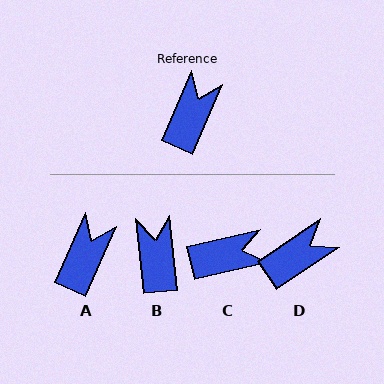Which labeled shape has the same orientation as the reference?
A.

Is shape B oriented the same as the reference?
No, it is off by about 29 degrees.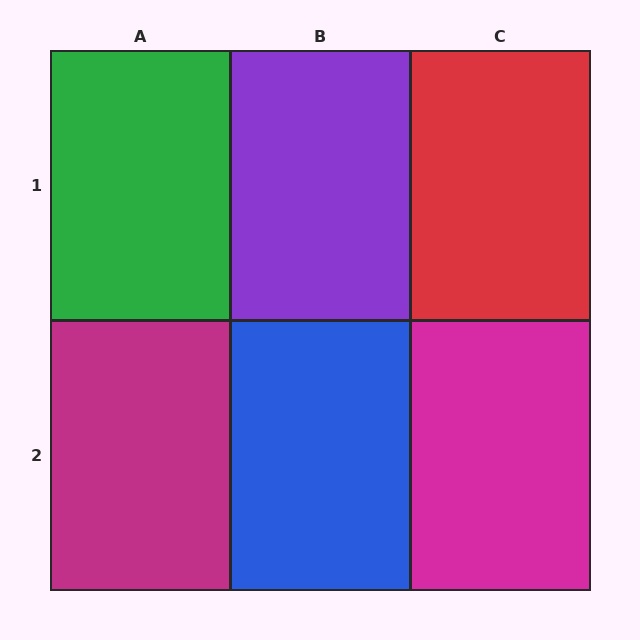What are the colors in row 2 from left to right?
Magenta, blue, magenta.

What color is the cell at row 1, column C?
Red.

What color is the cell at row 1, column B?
Purple.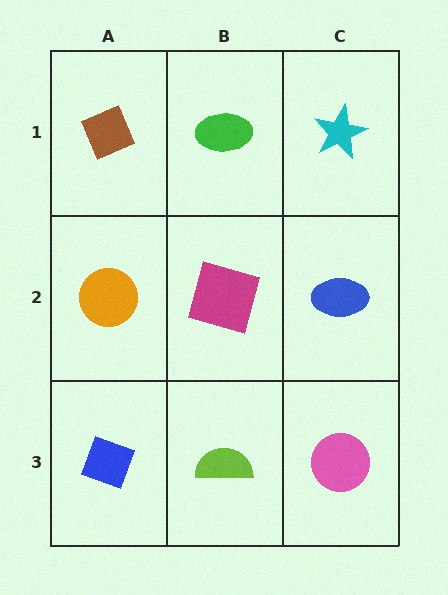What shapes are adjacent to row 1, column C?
A blue ellipse (row 2, column C), a green ellipse (row 1, column B).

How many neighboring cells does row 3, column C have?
2.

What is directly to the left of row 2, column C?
A magenta square.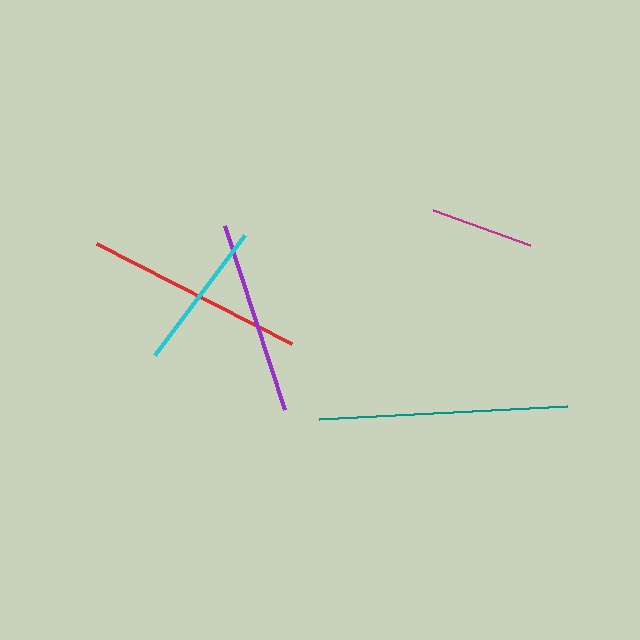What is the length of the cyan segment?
The cyan segment is approximately 150 pixels long.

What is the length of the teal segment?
The teal segment is approximately 249 pixels long.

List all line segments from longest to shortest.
From longest to shortest: teal, red, purple, cyan, magenta.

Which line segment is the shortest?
The magenta line is the shortest at approximately 102 pixels.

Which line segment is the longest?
The teal line is the longest at approximately 249 pixels.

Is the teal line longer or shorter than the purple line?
The teal line is longer than the purple line.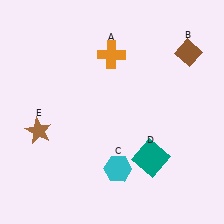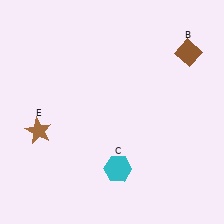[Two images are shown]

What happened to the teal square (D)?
The teal square (D) was removed in Image 2. It was in the bottom-right area of Image 1.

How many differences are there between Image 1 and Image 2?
There are 2 differences between the two images.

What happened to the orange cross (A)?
The orange cross (A) was removed in Image 2. It was in the top-left area of Image 1.